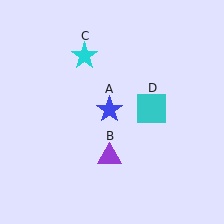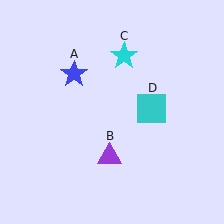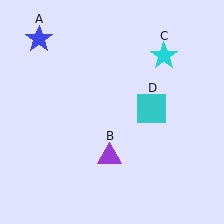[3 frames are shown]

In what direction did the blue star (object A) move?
The blue star (object A) moved up and to the left.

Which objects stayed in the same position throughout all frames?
Purple triangle (object B) and cyan square (object D) remained stationary.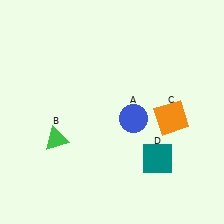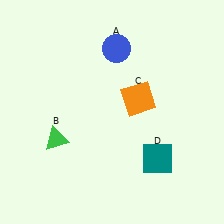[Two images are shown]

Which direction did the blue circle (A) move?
The blue circle (A) moved up.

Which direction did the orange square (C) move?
The orange square (C) moved left.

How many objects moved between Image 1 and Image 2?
2 objects moved between the two images.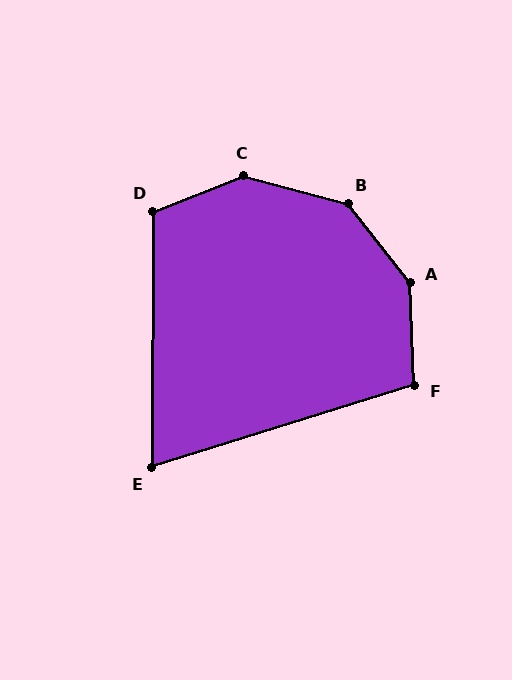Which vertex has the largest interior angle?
A, at approximately 144 degrees.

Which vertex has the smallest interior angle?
E, at approximately 72 degrees.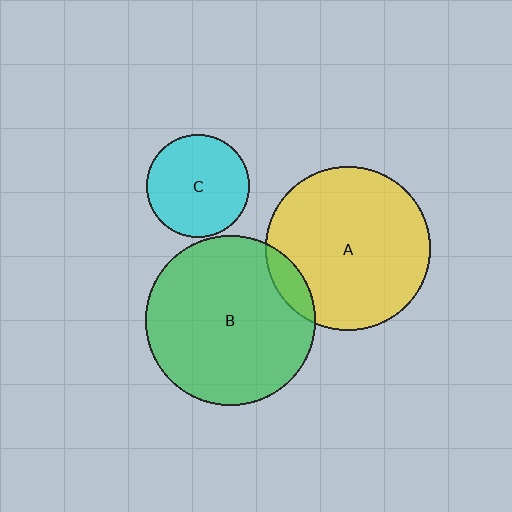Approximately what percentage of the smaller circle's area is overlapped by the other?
Approximately 10%.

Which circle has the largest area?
Circle B (green).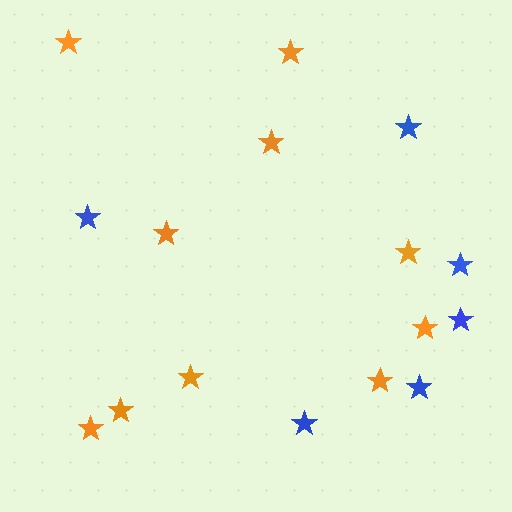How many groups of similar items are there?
There are 2 groups: one group of blue stars (6) and one group of orange stars (10).